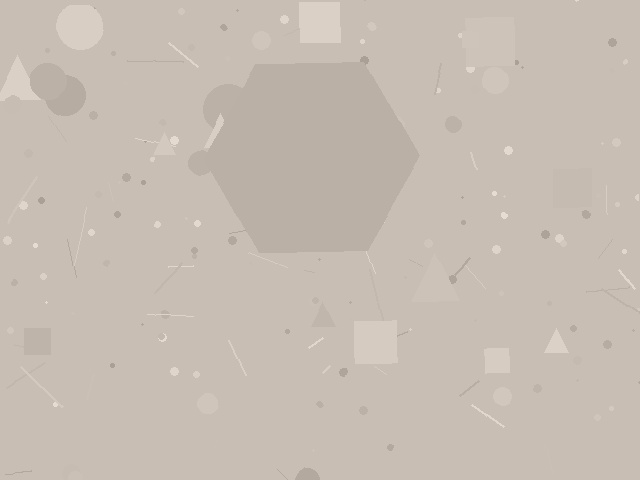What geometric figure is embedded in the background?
A hexagon is embedded in the background.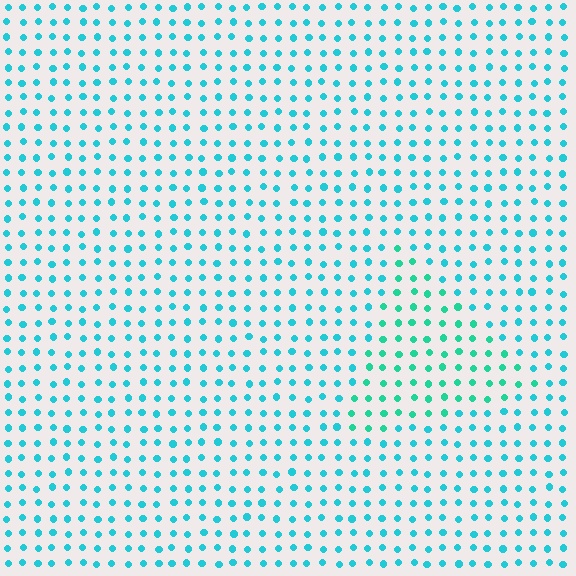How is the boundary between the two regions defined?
The boundary is defined purely by a slight shift in hue (about 24 degrees). Spacing, size, and orientation are identical on both sides.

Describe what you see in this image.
The image is filled with small cyan elements in a uniform arrangement. A triangle-shaped region is visible where the elements are tinted to a slightly different hue, forming a subtle color boundary.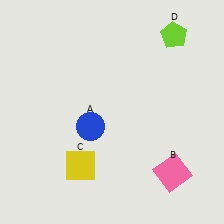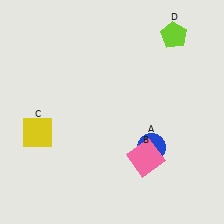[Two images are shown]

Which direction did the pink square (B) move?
The pink square (B) moved left.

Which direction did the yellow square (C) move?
The yellow square (C) moved left.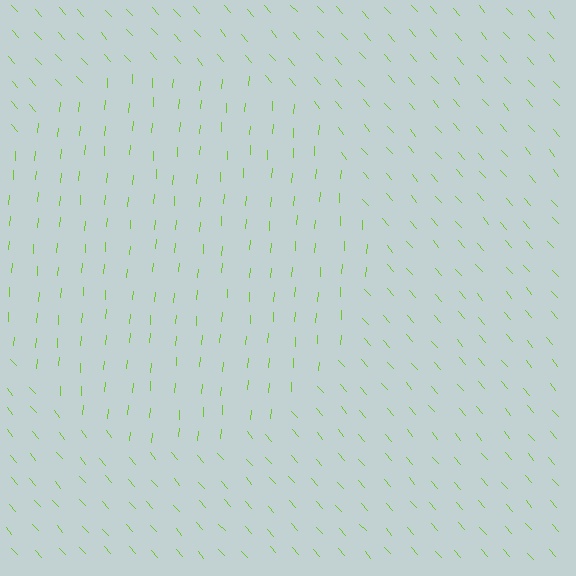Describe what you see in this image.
The image is filled with small lime line segments. A circle region in the image has lines oriented differently from the surrounding lines, creating a visible texture boundary.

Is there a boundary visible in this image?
Yes, there is a texture boundary formed by a change in line orientation.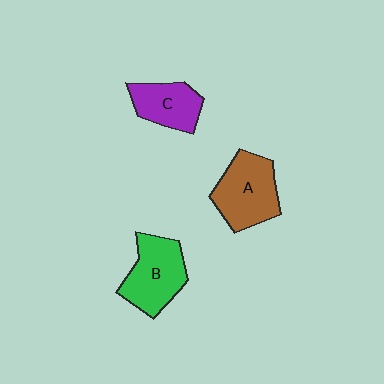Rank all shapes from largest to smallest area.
From largest to smallest: A (brown), B (green), C (purple).